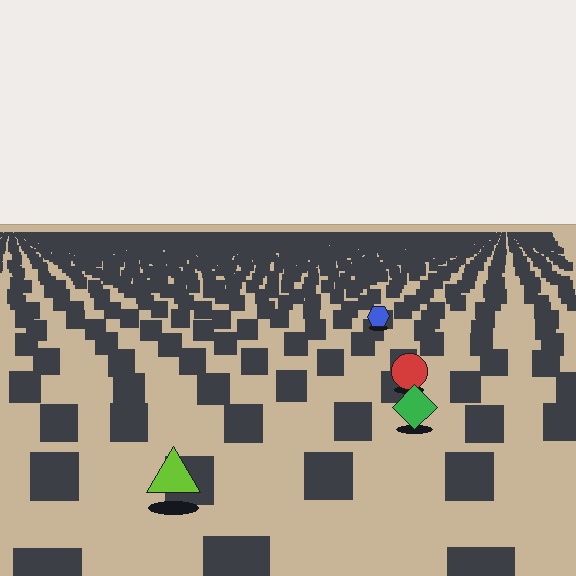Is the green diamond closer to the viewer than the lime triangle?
No. The lime triangle is closer — you can tell from the texture gradient: the ground texture is coarser near it.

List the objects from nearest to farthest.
From nearest to farthest: the lime triangle, the green diamond, the red circle, the blue hexagon.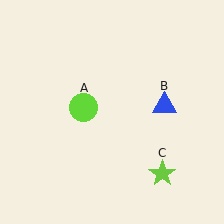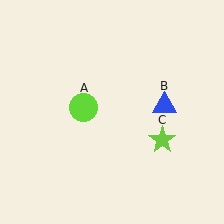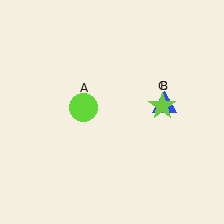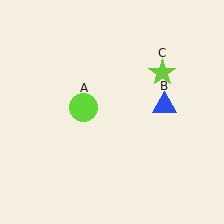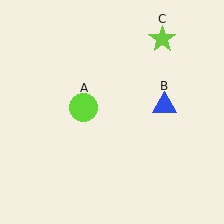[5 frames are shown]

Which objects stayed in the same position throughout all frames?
Lime circle (object A) and blue triangle (object B) remained stationary.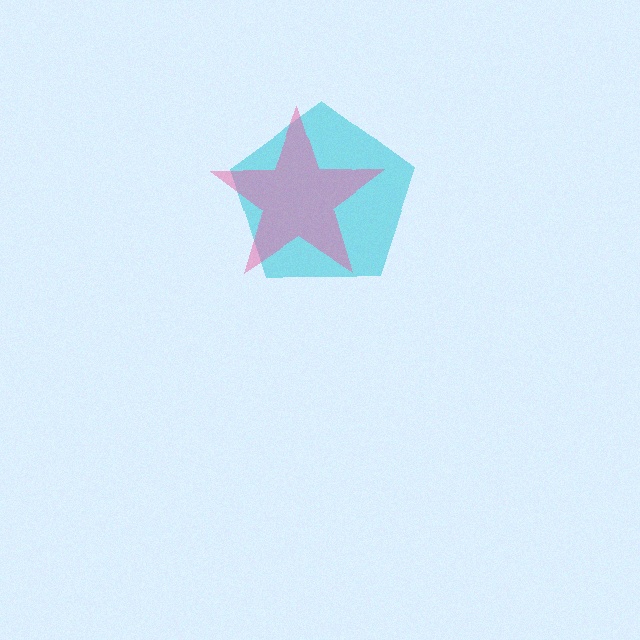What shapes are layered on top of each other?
The layered shapes are: a cyan pentagon, a pink star.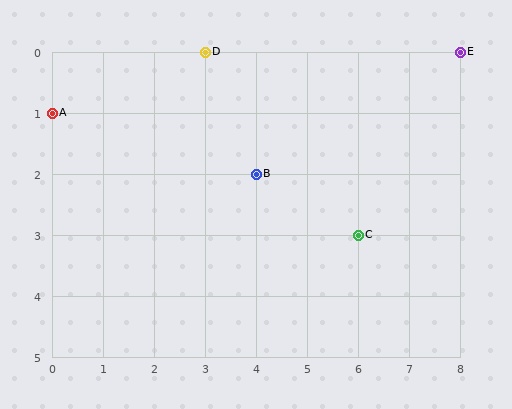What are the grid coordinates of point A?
Point A is at grid coordinates (0, 1).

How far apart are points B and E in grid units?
Points B and E are 4 columns and 2 rows apart (about 4.5 grid units diagonally).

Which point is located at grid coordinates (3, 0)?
Point D is at (3, 0).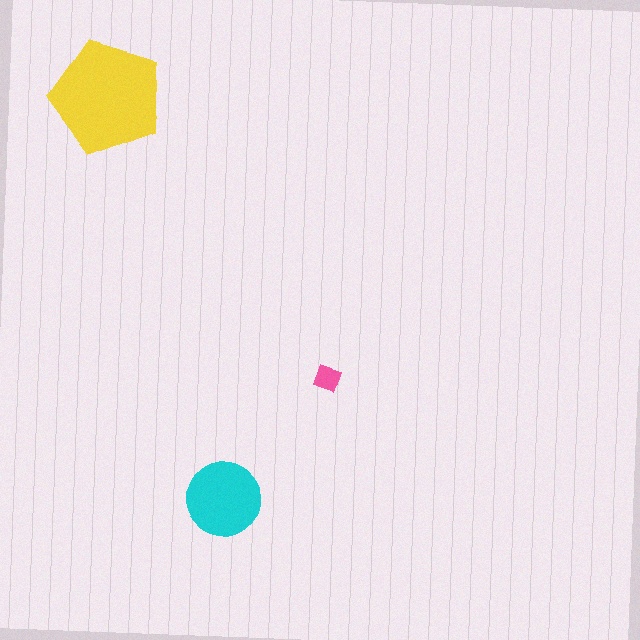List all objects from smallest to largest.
The pink diamond, the cyan circle, the yellow pentagon.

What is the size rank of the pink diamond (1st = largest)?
3rd.